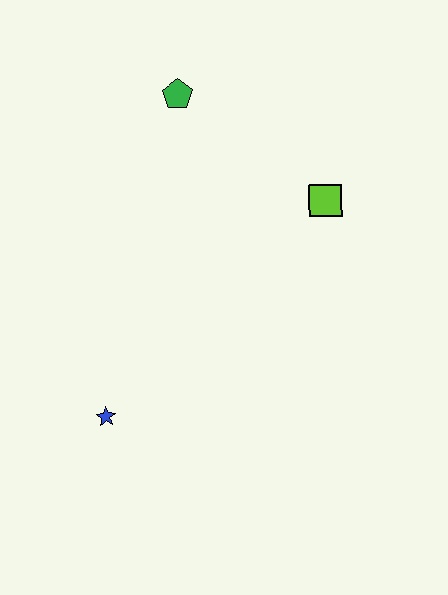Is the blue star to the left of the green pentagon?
Yes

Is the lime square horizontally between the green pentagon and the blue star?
No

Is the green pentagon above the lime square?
Yes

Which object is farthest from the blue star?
The green pentagon is farthest from the blue star.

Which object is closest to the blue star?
The lime square is closest to the blue star.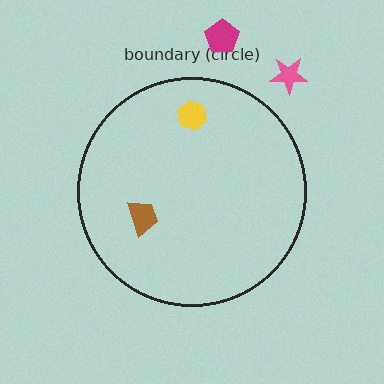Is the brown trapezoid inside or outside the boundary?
Inside.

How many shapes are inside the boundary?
2 inside, 2 outside.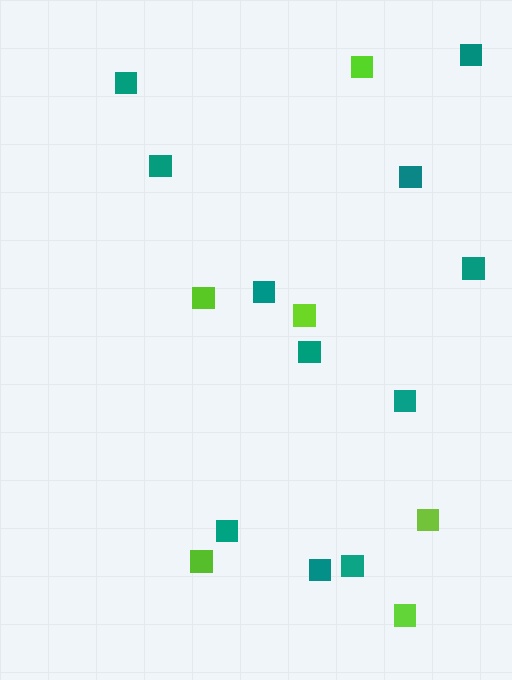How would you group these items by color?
There are 2 groups: one group of teal squares (11) and one group of lime squares (6).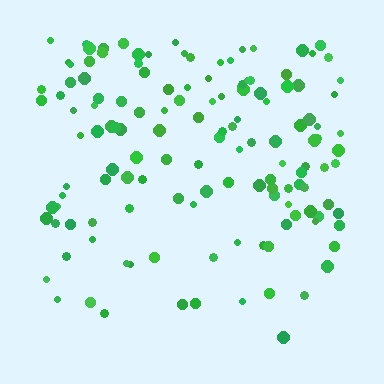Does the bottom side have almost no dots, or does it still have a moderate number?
Still a moderate number, just noticeably fewer than the top.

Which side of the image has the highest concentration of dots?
The top.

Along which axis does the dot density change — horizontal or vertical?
Vertical.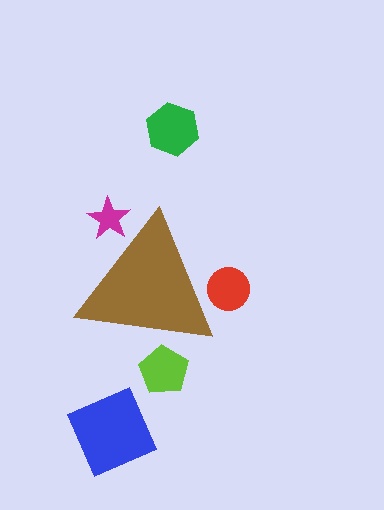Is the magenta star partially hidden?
Yes, the magenta star is partially hidden behind the brown triangle.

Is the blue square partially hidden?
No, the blue square is fully visible.